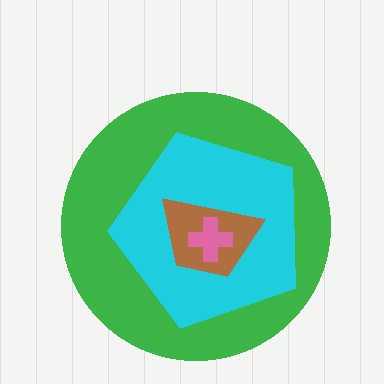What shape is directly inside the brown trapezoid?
The pink cross.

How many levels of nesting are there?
4.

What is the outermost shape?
The green circle.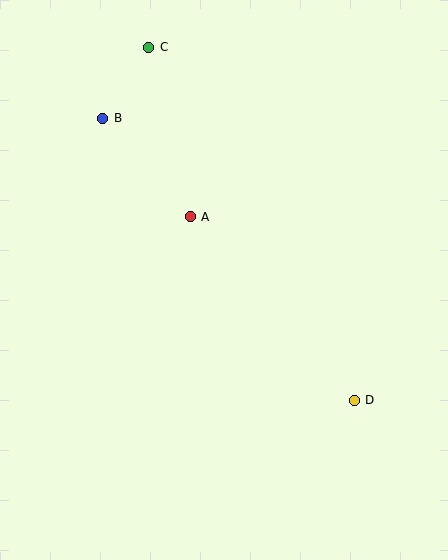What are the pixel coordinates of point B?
Point B is at (103, 118).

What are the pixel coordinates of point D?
Point D is at (354, 400).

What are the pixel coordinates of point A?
Point A is at (190, 217).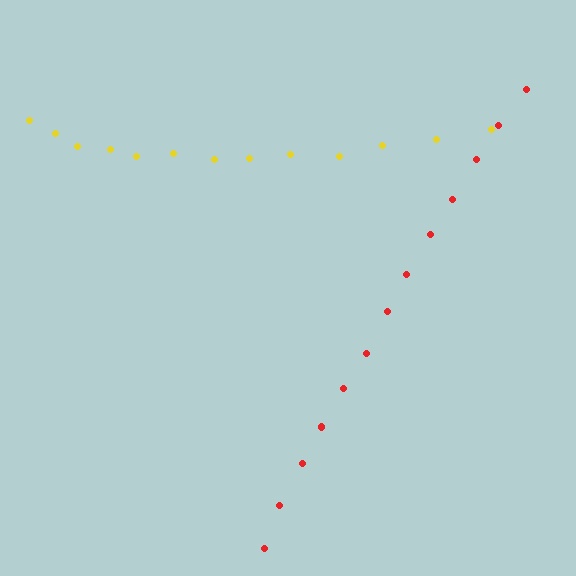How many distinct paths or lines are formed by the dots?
There are 2 distinct paths.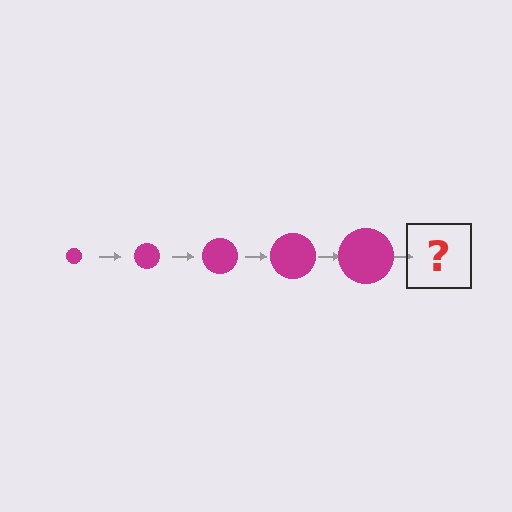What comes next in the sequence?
The next element should be a magenta circle, larger than the previous one.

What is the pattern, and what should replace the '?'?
The pattern is that the circle gets progressively larger each step. The '?' should be a magenta circle, larger than the previous one.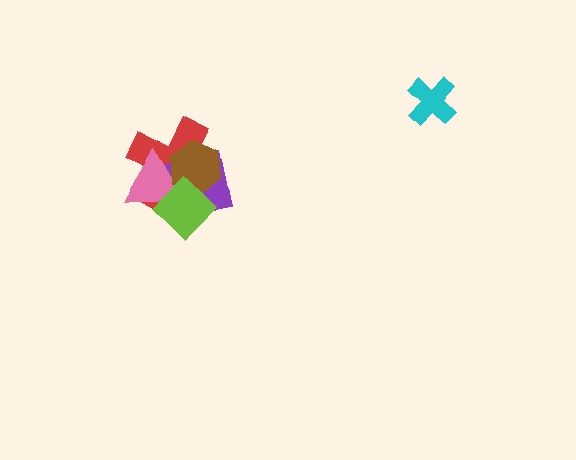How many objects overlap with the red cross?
4 objects overlap with the red cross.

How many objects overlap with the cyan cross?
0 objects overlap with the cyan cross.